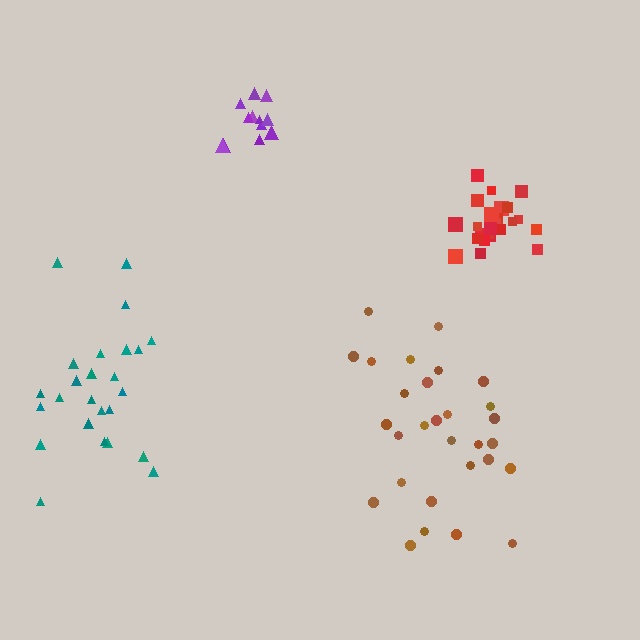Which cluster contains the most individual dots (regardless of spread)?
Brown (29).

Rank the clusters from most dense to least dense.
red, purple, brown, teal.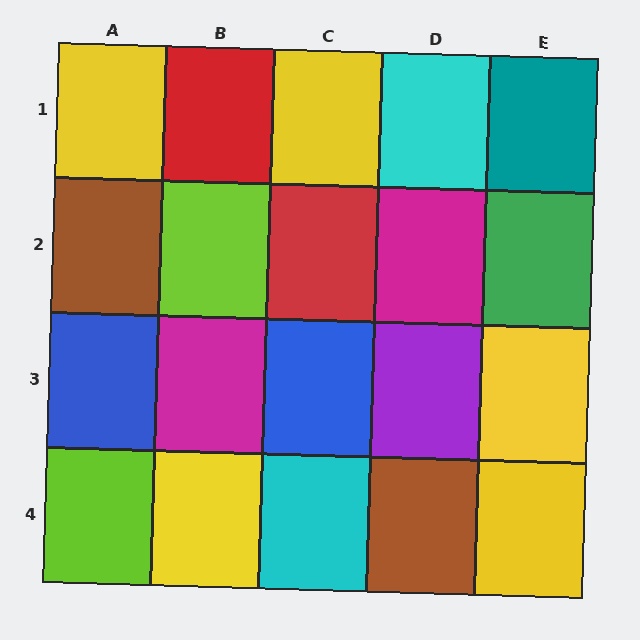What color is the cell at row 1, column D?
Cyan.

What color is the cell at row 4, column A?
Lime.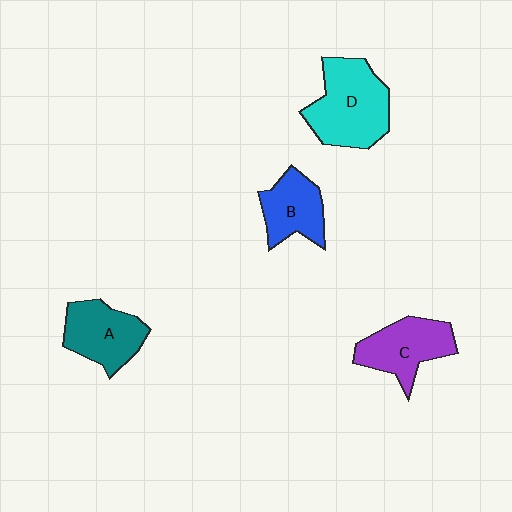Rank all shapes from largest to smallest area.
From largest to smallest: D (cyan), C (purple), A (teal), B (blue).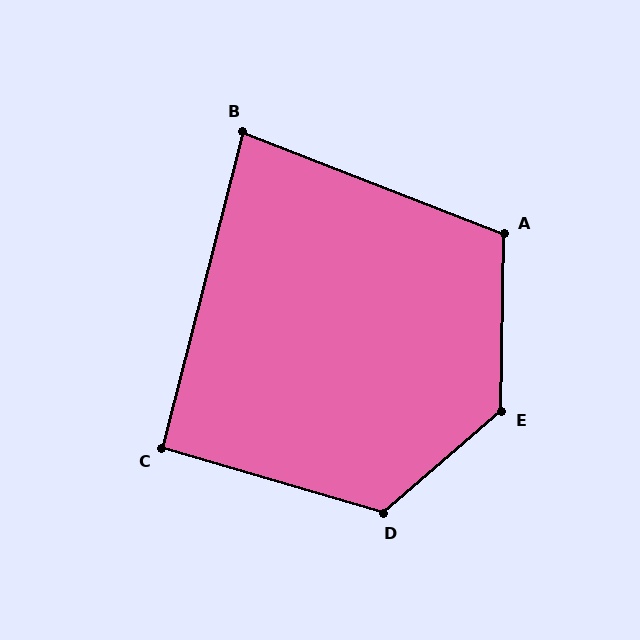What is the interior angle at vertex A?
Approximately 110 degrees (obtuse).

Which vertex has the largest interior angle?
E, at approximately 132 degrees.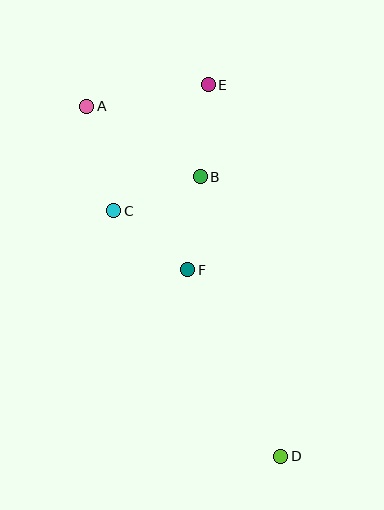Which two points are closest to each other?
Points B and E are closest to each other.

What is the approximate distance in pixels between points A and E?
The distance between A and E is approximately 123 pixels.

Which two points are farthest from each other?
Points A and D are farthest from each other.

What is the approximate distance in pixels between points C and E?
The distance between C and E is approximately 157 pixels.